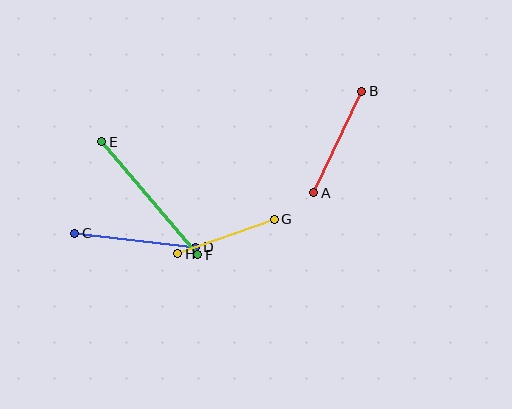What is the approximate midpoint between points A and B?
The midpoint is at approximately (338, 142) pixels.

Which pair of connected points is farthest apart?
Points E and F are farthest apart.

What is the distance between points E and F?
The distance is approximately 148 pixels.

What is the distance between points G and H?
The distance is approximately 102 pixels.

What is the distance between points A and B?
The distance is approximately 112 pixels.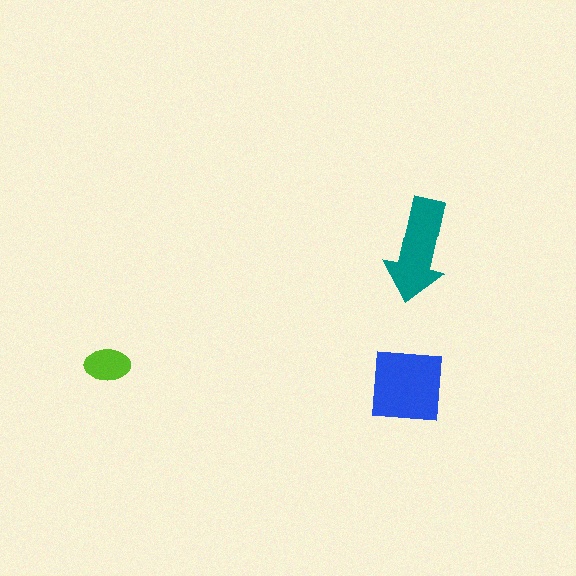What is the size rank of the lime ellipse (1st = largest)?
3rd.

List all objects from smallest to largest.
The lime ellipse, the teal arrow, the blue square.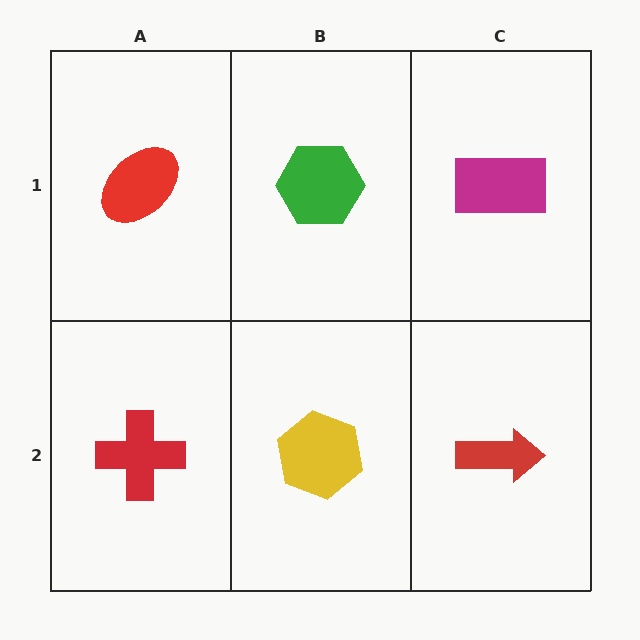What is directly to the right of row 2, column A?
A yellow hexagon.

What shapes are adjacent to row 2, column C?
A magenta rectangle (row 1, column C), a yellow hexagon (row 2, column B).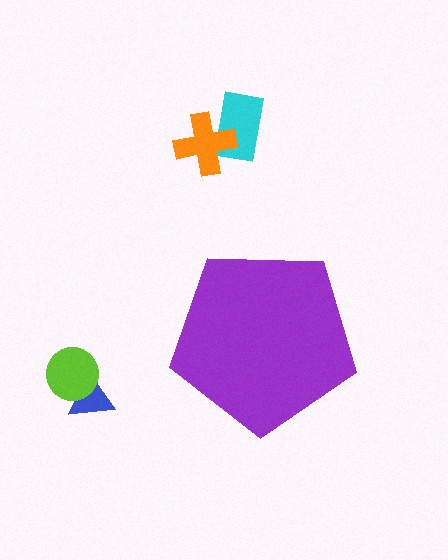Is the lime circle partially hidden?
No, the lime circle is fully visible.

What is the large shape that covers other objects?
A purple pentagon.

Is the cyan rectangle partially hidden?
No, the cyan rectangle is fully visible.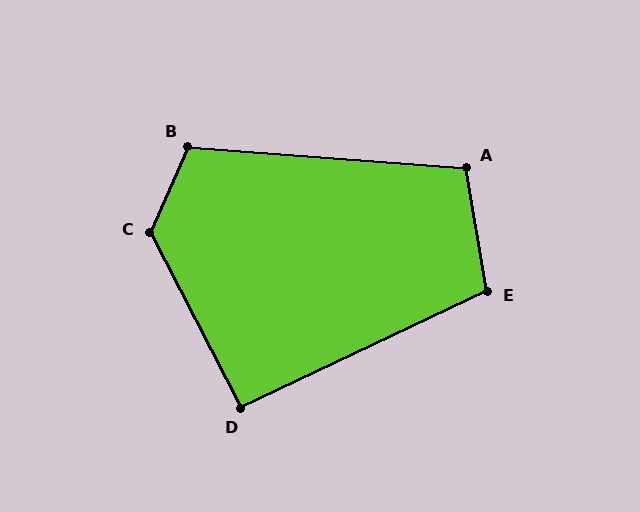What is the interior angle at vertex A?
Approximately 104 degrees (obtuse).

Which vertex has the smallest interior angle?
D, at approximately 92 degrees.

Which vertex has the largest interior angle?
C, at approximately 129 degrees.